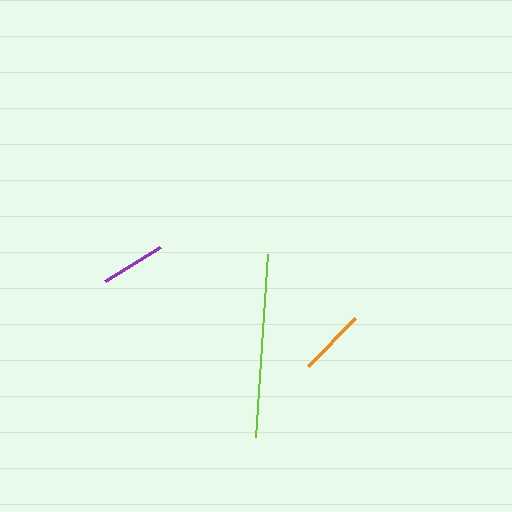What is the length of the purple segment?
The purple segment is approximately 65 pixels long.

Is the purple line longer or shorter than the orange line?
The orange line is longer than the purple line.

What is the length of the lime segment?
The lime segment is approximately 183 pixels long.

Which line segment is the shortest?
The purple line is the shortest at approximately 65 pixels.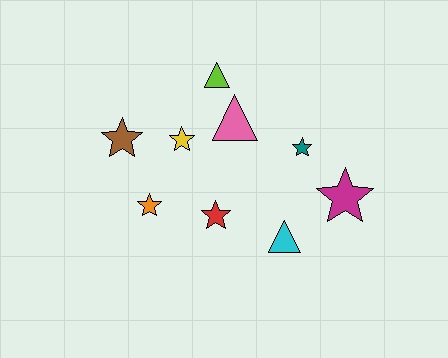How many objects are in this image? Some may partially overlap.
There are 9 objects.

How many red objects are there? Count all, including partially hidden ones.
There is 1 red object.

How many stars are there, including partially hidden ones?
There are 6 stars.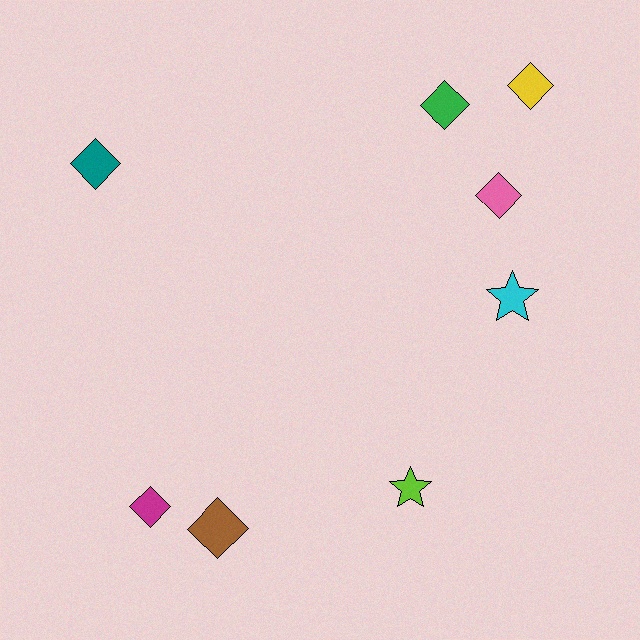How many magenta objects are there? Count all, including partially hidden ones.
There is 1 magenta object.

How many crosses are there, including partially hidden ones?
There are no crosses.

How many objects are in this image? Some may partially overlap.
There are 8 objects.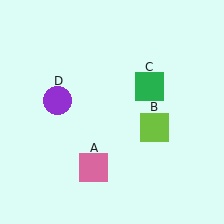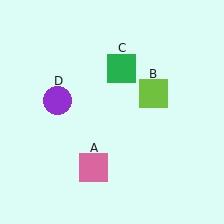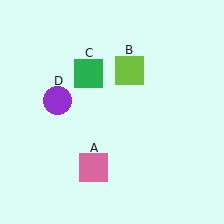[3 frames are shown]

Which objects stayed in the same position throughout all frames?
Pink square (object A) and purple circle (object D) remained stationary.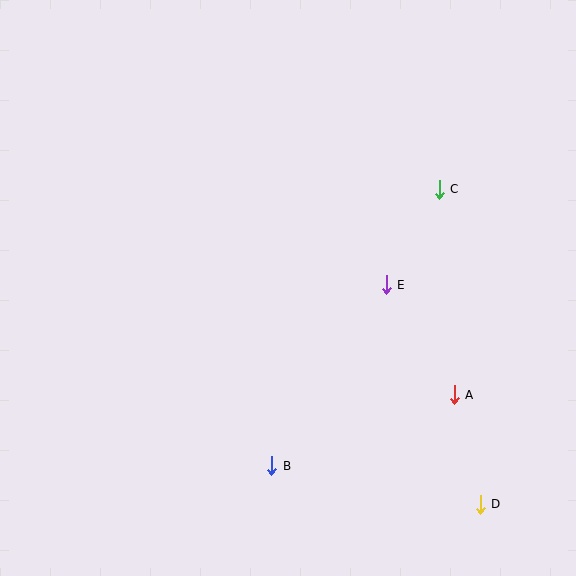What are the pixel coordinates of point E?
Point E is at (386, 285).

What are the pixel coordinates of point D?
Point D is at (480, 504).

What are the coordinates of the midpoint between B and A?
The midpoint between B and A is at (363, 430).